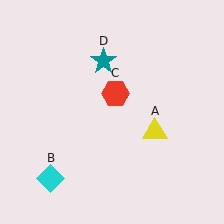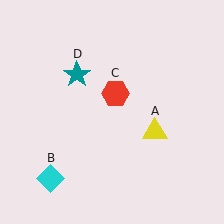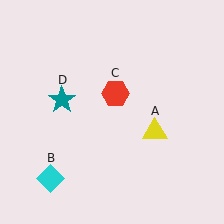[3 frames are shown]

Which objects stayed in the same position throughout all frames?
Yellow triangle (object A) and cyan diamond (object B) and red hexagon (object C) remained stationary.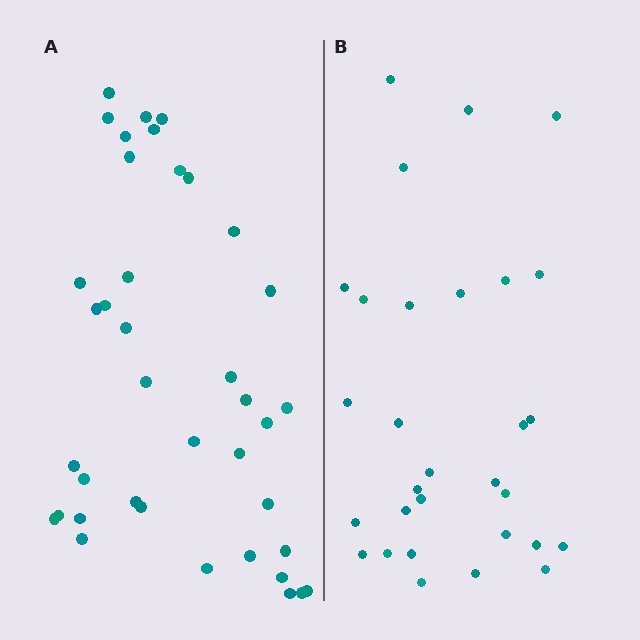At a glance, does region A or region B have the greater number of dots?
Region A (the left region) has more dots.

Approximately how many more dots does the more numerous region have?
Region A has roughly 8 or so more dots than region B.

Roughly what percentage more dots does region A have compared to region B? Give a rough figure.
About 30% more.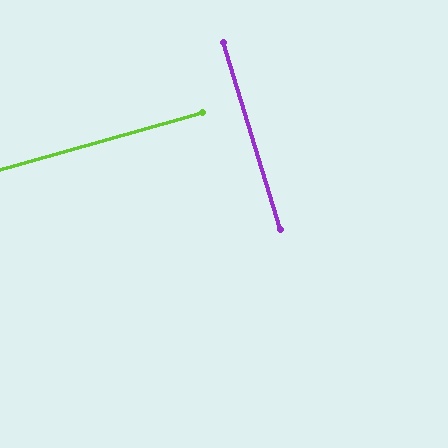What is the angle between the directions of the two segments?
Approximately 89 degrees.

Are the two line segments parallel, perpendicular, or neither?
Perpendicular — they meet at approximately 89°.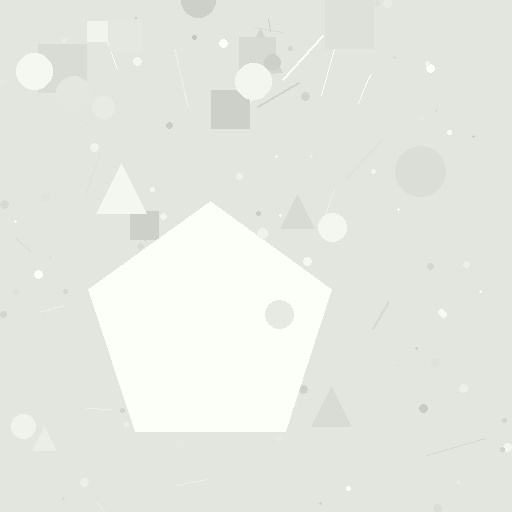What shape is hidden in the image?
A pentagon is hidden in the image.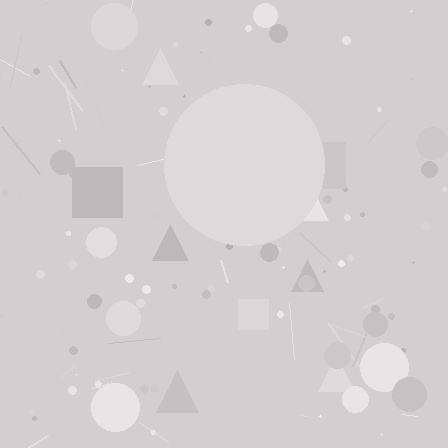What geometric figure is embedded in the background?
A circle is embedded in the background.